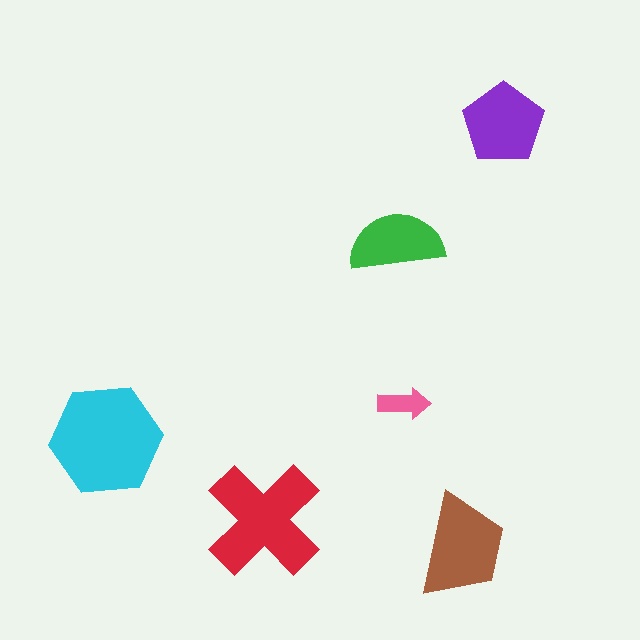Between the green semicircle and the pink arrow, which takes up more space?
The green semicircle.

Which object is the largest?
The cyan hexagon.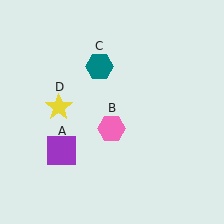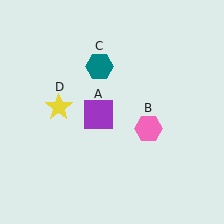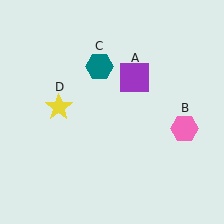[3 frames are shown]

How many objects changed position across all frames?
2 objects changed position: purple square (object A), pink hexagon (object B).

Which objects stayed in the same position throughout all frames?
Teal hexagon (object C) and yellow star (object D) remained stationary.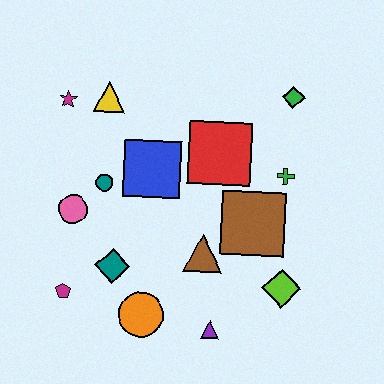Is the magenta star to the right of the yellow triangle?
No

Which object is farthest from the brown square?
The magenta star is farthest from the brown square.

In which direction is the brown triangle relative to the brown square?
The brown triangle is to the left of the brown square.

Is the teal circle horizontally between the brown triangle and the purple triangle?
No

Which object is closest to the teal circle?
The pink circle is closest to the teal circle.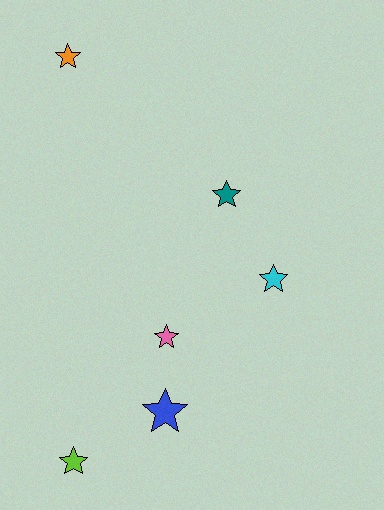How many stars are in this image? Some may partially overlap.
There are 6 stars.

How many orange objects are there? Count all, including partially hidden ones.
There is 1 orange object.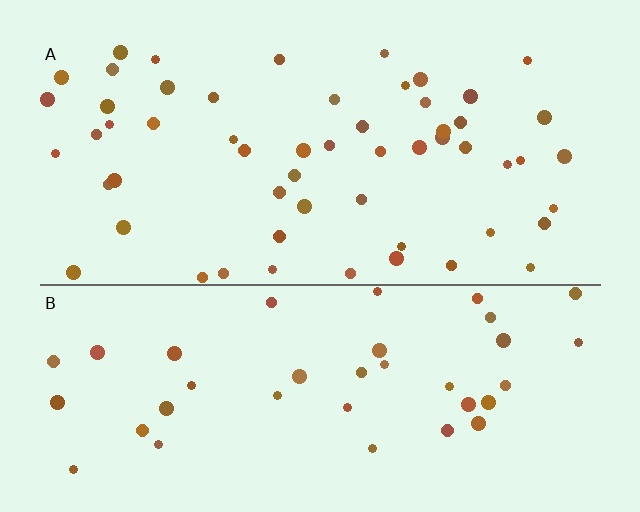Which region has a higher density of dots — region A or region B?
A (the top).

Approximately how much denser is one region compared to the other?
Approximately 1.4× — region A over region B.